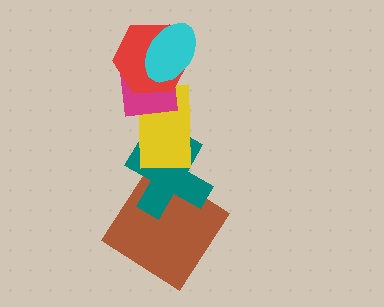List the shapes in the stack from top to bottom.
From top to bottom: the cyan ellipse, the red hexagon, the magenta square, the yellow rectangle, the teal cross, the brown diamond.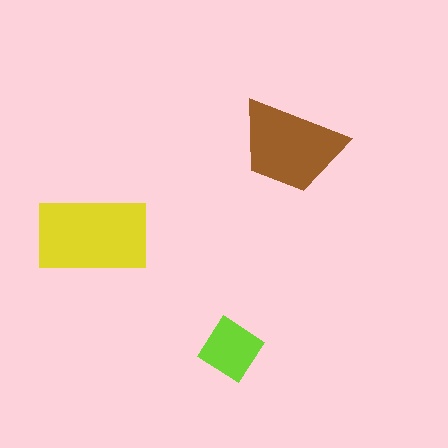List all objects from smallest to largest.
The lime diamond, the brown trapezoid, the yellow rectangle.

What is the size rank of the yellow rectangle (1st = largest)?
1st.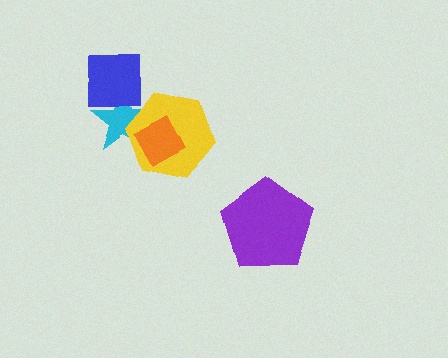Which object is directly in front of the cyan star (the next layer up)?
The yellow hexagon is directly in front of the cyan star.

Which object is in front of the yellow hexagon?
The orange diamond is in front of the yellow hexagon.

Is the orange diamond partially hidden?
No, no other shape covers it.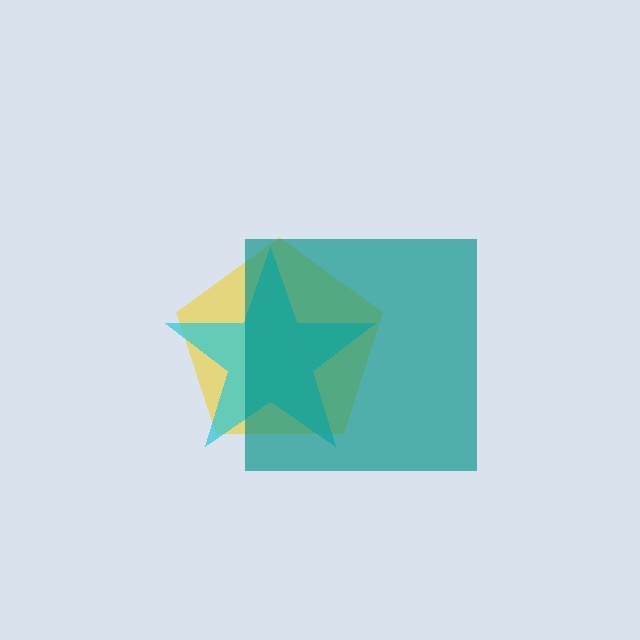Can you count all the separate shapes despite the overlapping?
Yes, there are 3 separate shapes.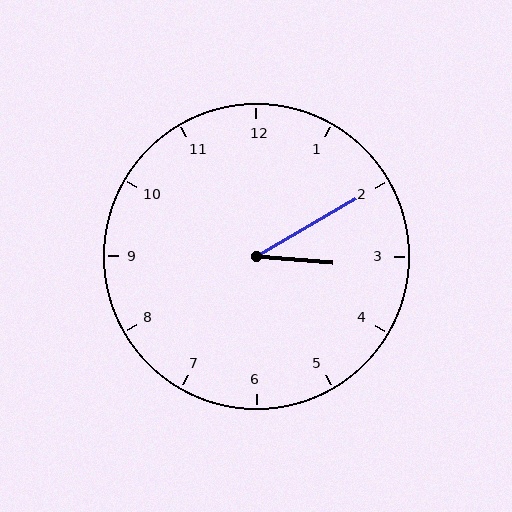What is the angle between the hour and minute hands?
Approximately 35 degrees.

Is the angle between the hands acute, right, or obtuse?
It is acute.